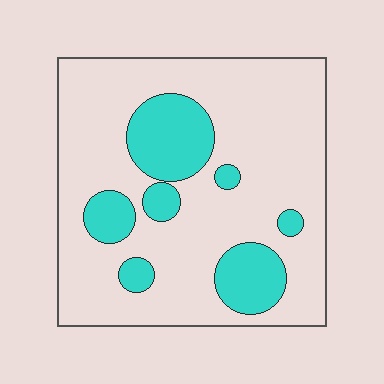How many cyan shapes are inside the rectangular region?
7.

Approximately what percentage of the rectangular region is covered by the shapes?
Approximately 20%.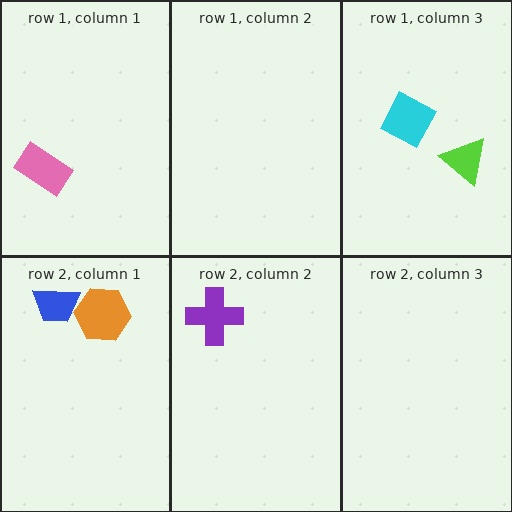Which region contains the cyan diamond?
The row 1, column 3 region.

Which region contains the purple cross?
The row 2, column 2 region.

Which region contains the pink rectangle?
The row 1, column 1 region.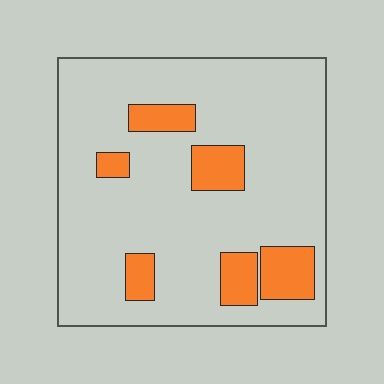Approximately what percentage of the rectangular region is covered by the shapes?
Approximately 15%.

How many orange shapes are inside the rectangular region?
6.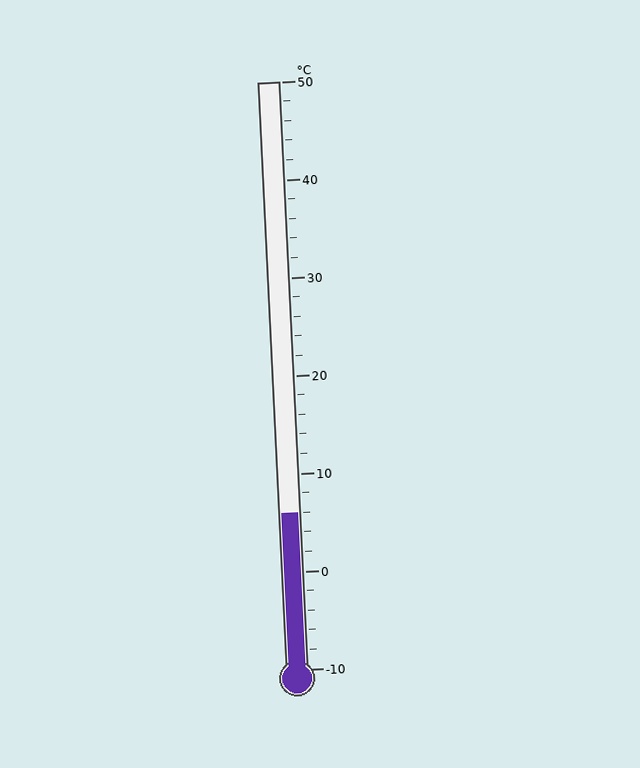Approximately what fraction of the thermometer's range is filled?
The thermometer is filled to approximately 25% of its range.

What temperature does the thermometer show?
The thermometer shows approximately 6°C.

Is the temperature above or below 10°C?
The temperature is below 10°C.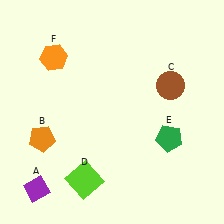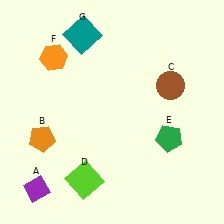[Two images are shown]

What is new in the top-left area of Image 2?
A teal square (G) was added in the top-left area of Image 2.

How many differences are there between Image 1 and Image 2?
There is 1 difference between the two images.